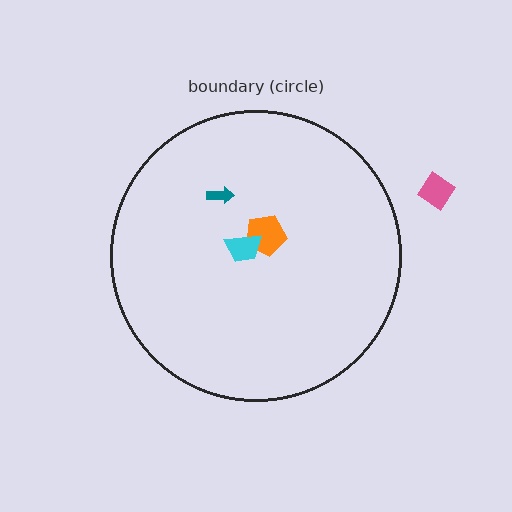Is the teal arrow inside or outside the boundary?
Inside.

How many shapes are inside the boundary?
3 inside, 1 outside.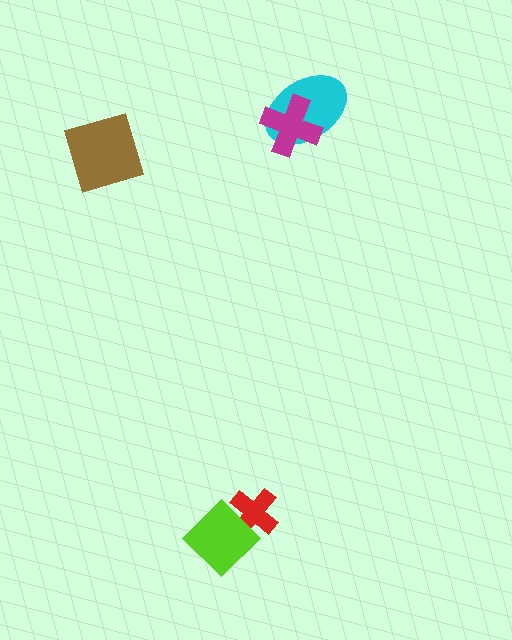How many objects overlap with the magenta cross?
1 object overlaps with the magenta cross.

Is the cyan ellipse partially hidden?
Yes, it is partially covered by another shape.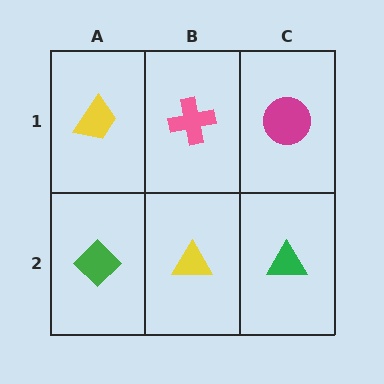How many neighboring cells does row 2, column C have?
2.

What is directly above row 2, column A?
A yellow trapezoid.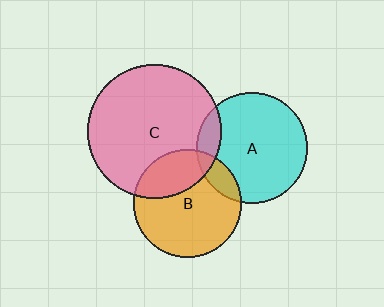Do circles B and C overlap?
Yes.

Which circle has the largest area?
Circle C (pink).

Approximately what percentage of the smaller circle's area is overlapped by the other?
Approximately 30%.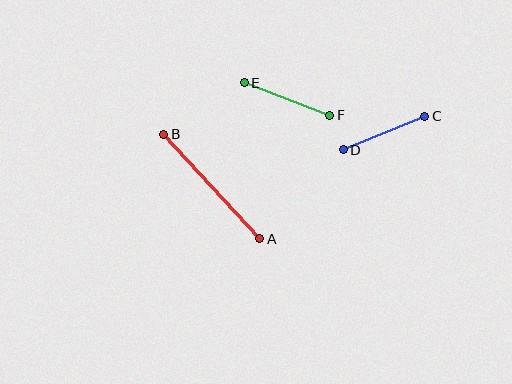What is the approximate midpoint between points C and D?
The midpoint is at approximately (384, 133) pixels.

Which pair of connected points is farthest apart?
Points A and B are farthest apart.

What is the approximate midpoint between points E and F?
The midpoint is at approximately (287, 99) pixels.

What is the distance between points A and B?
The distance is approximately 142 pixels.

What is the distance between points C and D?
The distance is approximately 89 pixels.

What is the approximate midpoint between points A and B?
The midpoint is at approximately (212, 187) pixels.